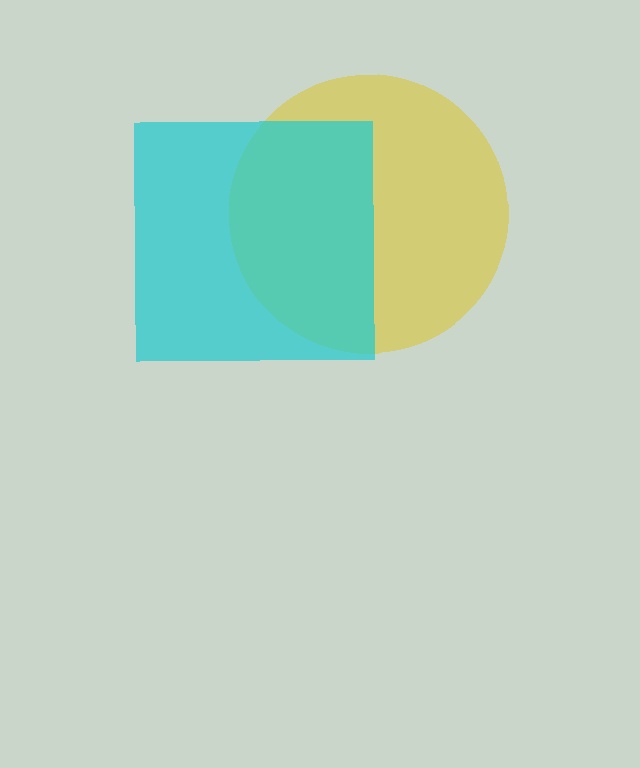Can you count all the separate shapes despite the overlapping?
Yes, there are 2 separate shapes.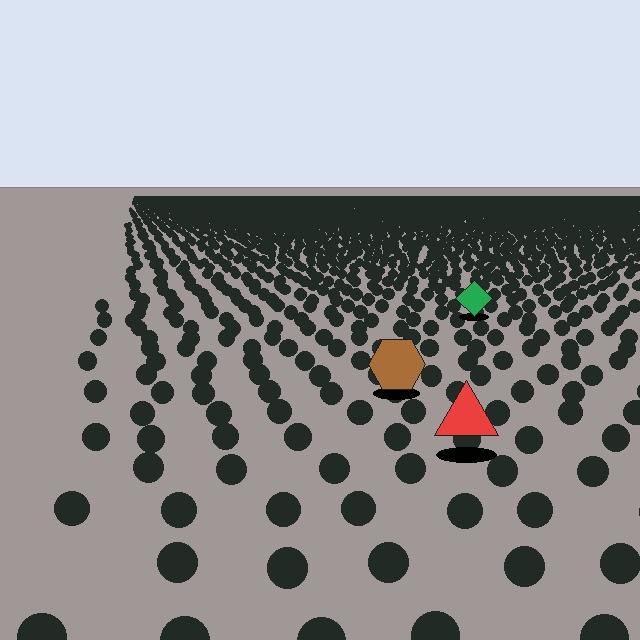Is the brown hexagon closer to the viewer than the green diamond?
Yes. The brown hexagon is closer — you can tell from the texture gradient: the ground texture is coarser near it.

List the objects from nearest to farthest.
From nearest to farthest: the red triangle, the brown hexagon, the green diamond.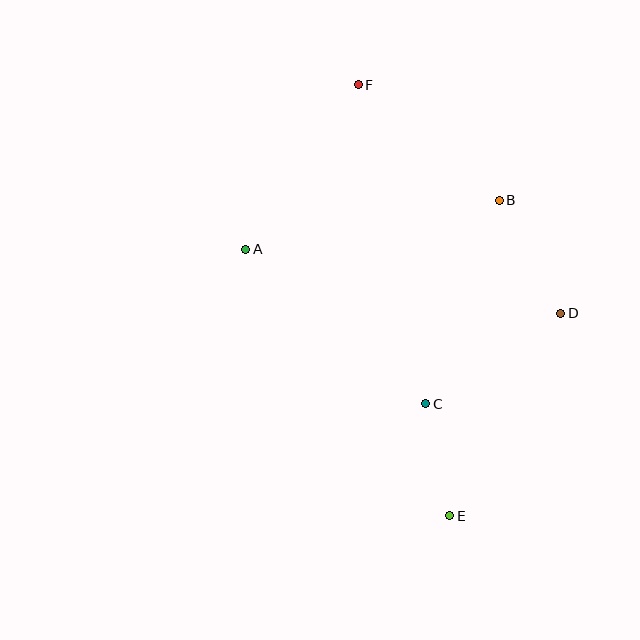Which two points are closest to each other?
Points C and E are closest to each other.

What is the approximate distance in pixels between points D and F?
The distance between D and F is approximately 305 pixels.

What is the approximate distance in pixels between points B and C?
The distance between B and C is approximately 217 pixels.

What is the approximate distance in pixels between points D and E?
The distance between D and E is approximately 231 pixels.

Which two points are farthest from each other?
Points E and F are farthest from each other.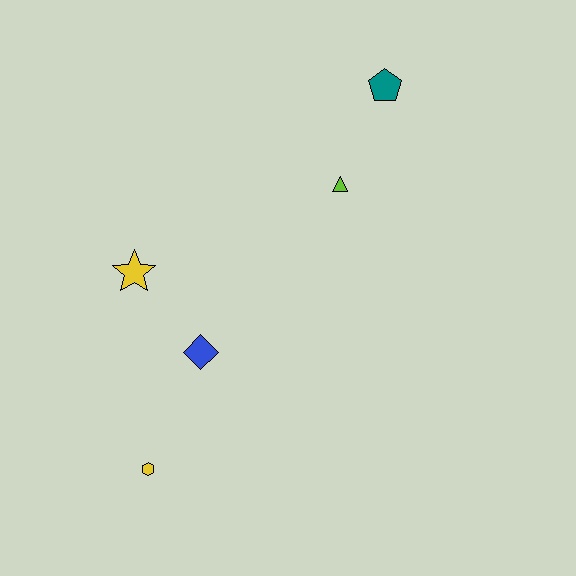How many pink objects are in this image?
There are no pink objects.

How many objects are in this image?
There are 5 objects.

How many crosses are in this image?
There are no crosses.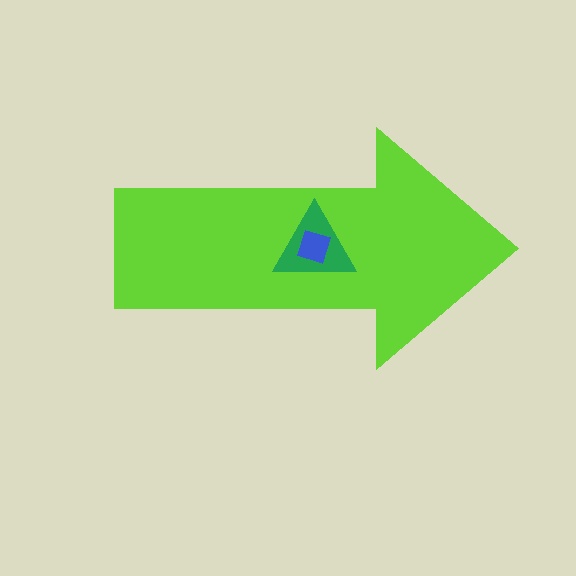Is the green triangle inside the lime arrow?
Yes.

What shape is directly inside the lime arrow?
The green triangle.